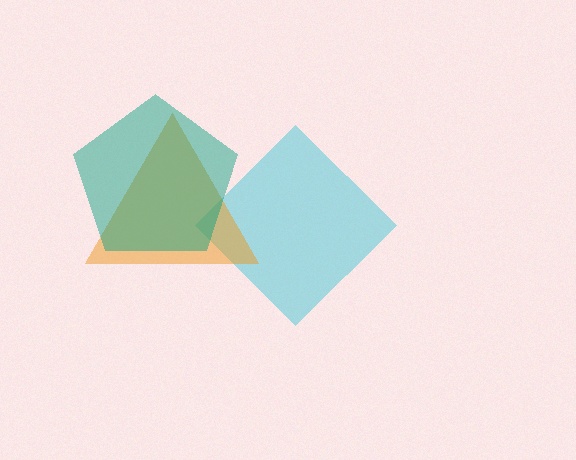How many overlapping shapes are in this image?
There are 3 overlapping shapes in the image.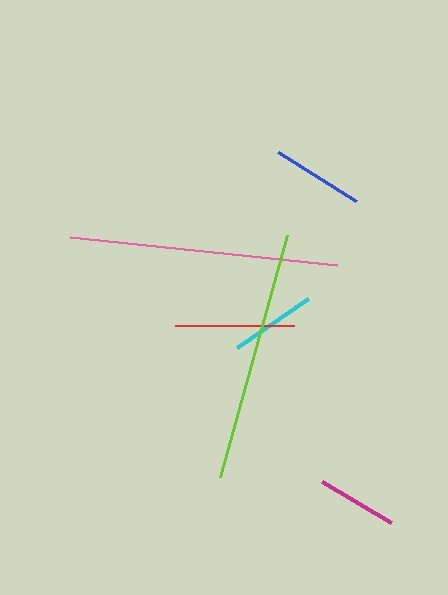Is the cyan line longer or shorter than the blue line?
The blue line is longer than the cyan line.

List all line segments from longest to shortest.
From longest to shortest: pink, lime, red, blue, cyan, magenta.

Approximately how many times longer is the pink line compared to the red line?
The pink line is approximately 2.3 times the length of the red line.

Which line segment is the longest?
The pink line is the longest at approximately 269 pixels.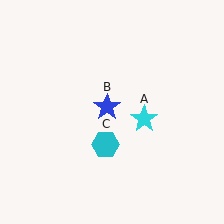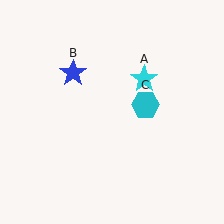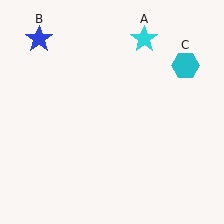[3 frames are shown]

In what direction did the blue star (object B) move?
The blue star (object B) moved up and to the left.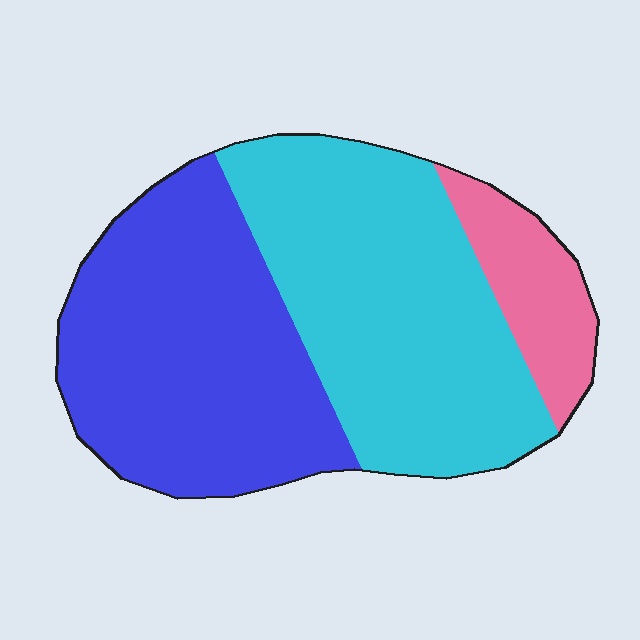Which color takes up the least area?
Pink, at roughly 10%.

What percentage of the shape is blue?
Blue takes up between a third and a half of the shape.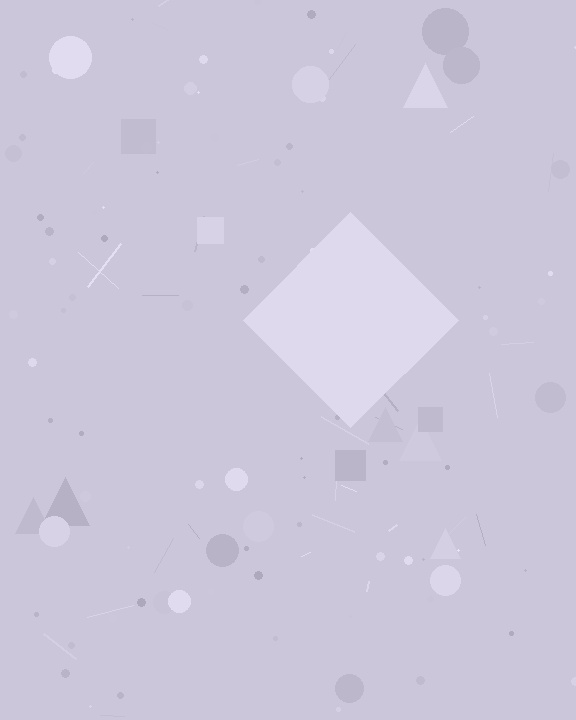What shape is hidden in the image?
A diamond is hidden in the image.